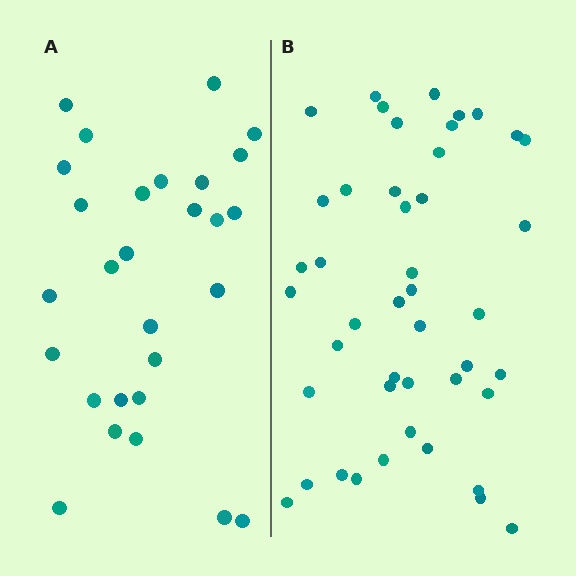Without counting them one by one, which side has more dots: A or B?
Region B (the right region) has more dots.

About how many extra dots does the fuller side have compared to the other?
Region B has approximately 15 more dots than region A.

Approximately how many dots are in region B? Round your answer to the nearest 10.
About 40 dots. (The exact count is 45, which rounds to 40.)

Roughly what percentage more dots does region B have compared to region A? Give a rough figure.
About 60% more.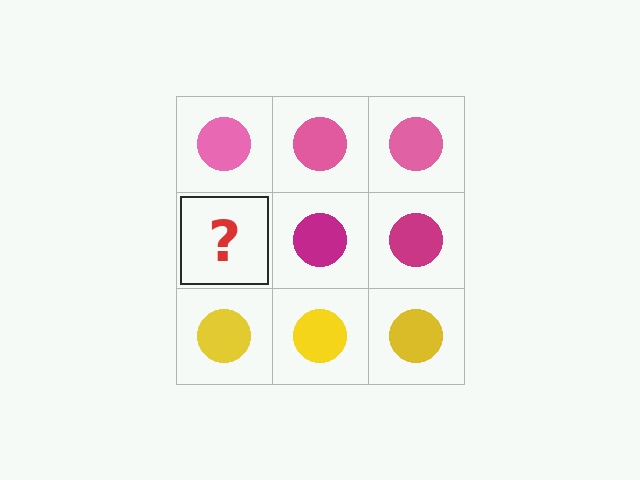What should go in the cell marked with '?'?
The missing cell should contain a magenta circle.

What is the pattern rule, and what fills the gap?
The rule is that each row has a consistent color. The gap should be filled with a magenta circle.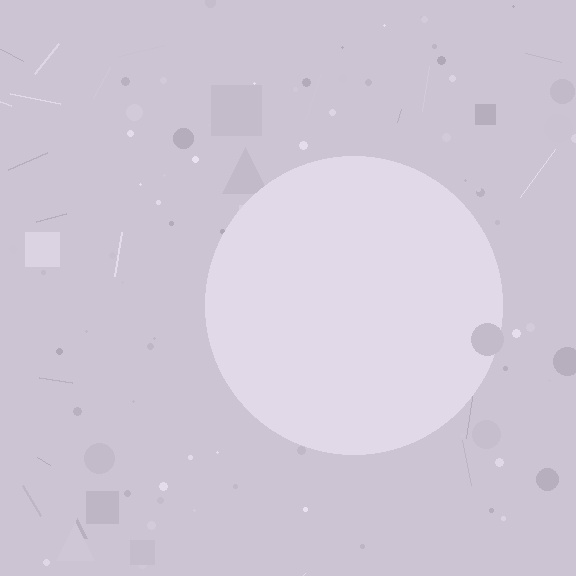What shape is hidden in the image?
A circle is hidden in the image.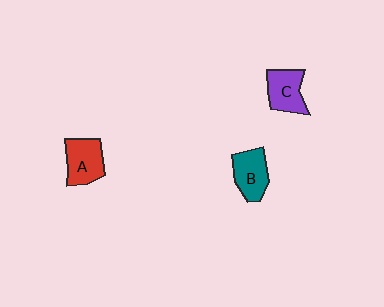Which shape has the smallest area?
Shape C (purple).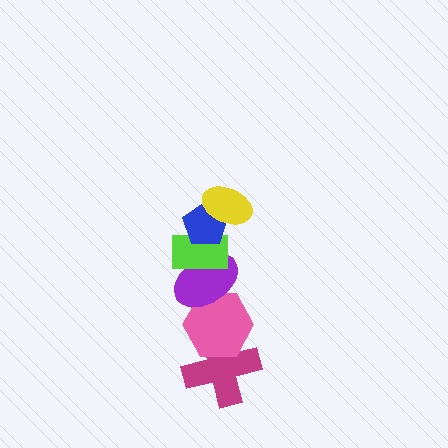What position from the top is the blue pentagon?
The blue pentagon is 2nd from the top.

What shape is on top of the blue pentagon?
The yellow ellipse is on top of the blue pentagon.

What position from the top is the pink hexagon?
The pink hexagon is 5th from the top.